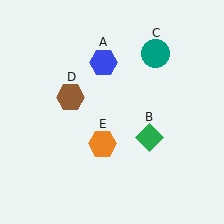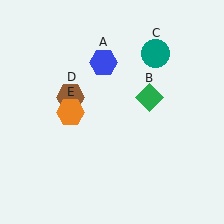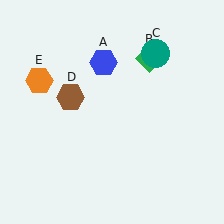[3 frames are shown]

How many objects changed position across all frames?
2 objects changed position: green diamond (object B), orange hexagon (object E).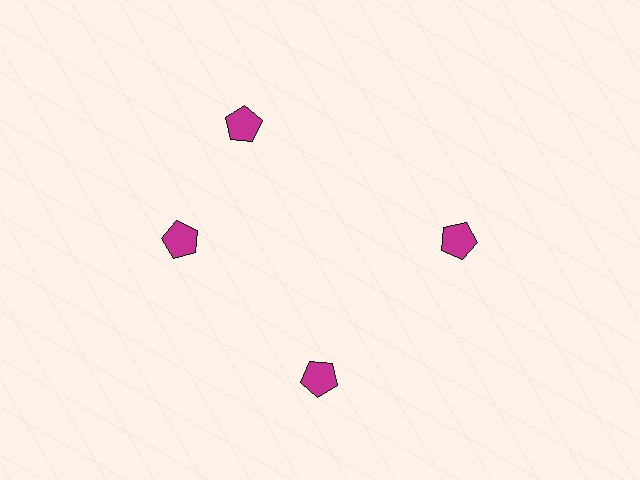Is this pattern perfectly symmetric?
No. The 4 magenta pentagons are arranged in a ring, but one element near the 12 o'clock position is rotated out of alignment along the ring, breaking the 4-fold rotational symmetry.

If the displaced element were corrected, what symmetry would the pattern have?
It would have 4-fold rotational symmetry — the pattern would map onto itself every 90 degrees.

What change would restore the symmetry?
The symmetry would be restored by rotating it back into even spacing with its neighbors so that all 4 pentagons sit at equal angles and equal distance from the center.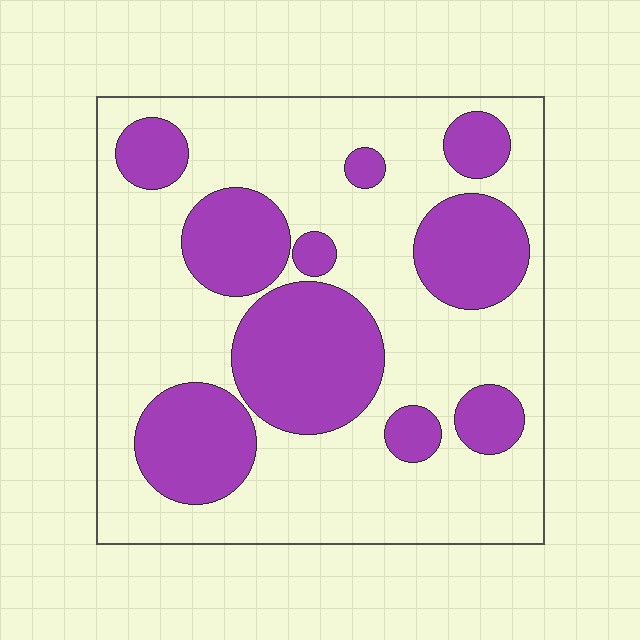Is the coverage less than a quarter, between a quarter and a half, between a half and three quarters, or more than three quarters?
Between a quarter and a half.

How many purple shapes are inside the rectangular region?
10.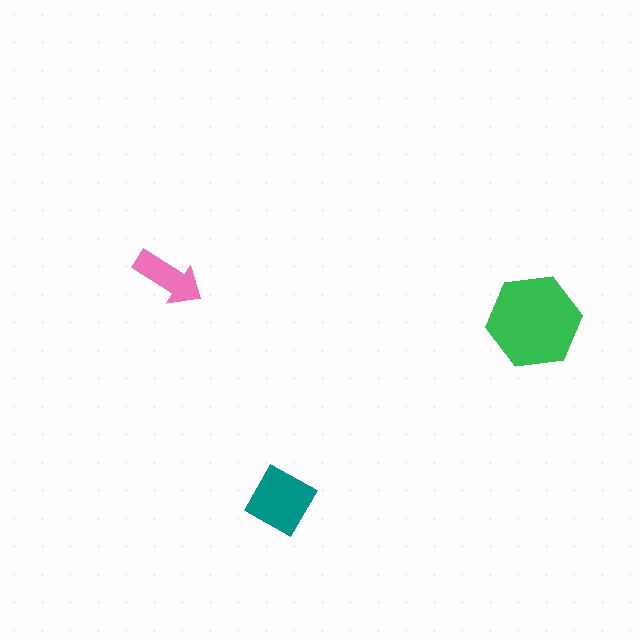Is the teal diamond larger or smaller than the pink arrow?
Larger.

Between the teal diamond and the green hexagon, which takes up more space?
The green hexagon.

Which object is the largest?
The green hexagon.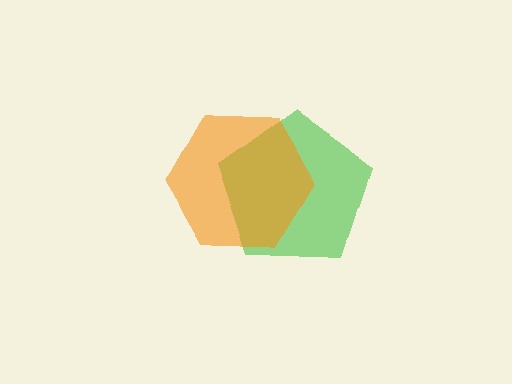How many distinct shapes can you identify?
There are 2 distinct shapes: a green pentagon, an orange hexagon.